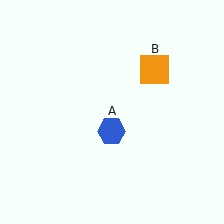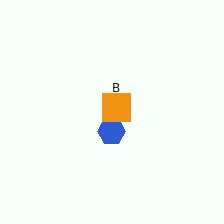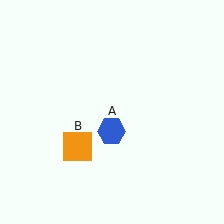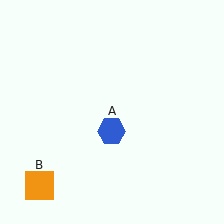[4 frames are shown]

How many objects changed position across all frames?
1 object changed position: orange square (object B).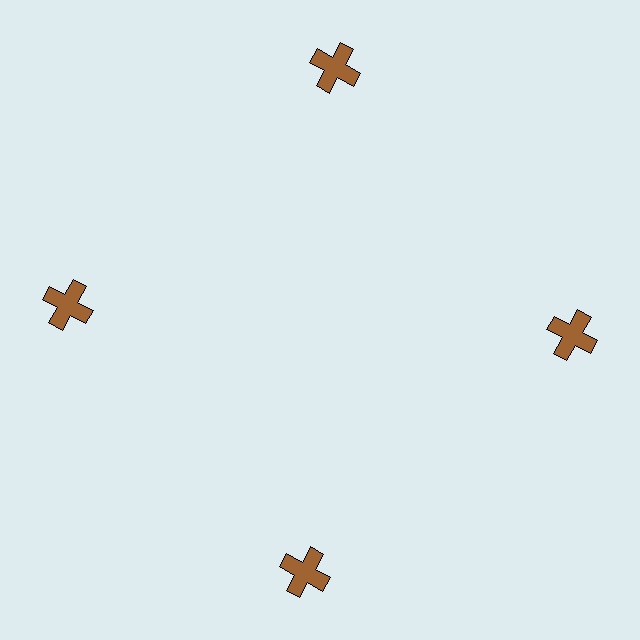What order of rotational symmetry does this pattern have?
This pattern has 4-fold rotational symmetry.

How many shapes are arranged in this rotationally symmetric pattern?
There are 4 shapes, arranged in 4 groups of 1.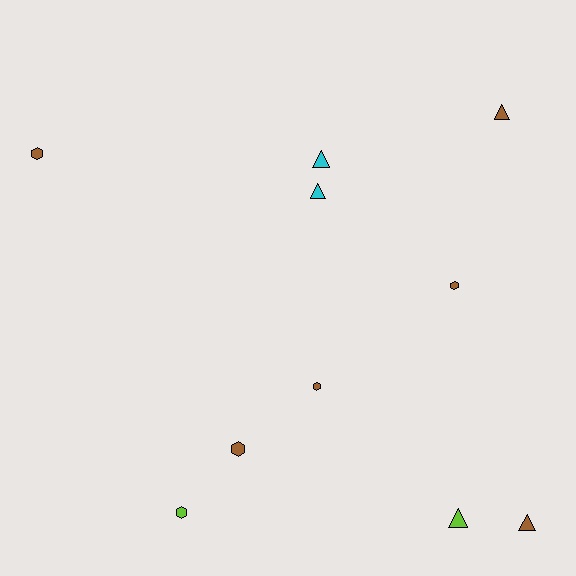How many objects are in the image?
There are 10 objects.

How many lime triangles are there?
There is 1 lime triangle.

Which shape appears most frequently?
Hexagon, with 5 objects.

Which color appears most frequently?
Brown, with 6 objects.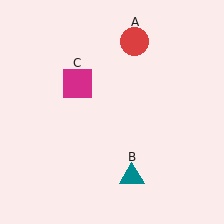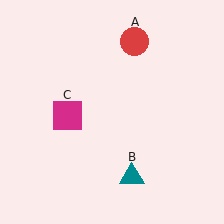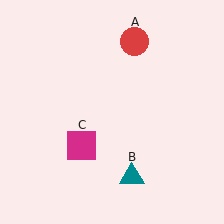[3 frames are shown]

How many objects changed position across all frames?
1 object changed position: magenta square (object C).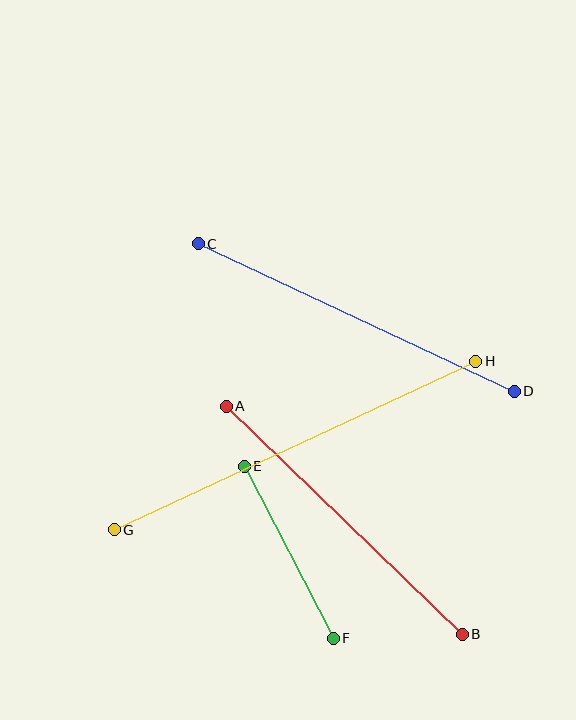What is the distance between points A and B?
The distance is approximately 328 pixels.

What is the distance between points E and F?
The distance is approximately 194 pixels.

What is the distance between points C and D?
The distance is approximately 349 pixels.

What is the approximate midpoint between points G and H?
The midpoint is at approximately (295, 446) pixels.